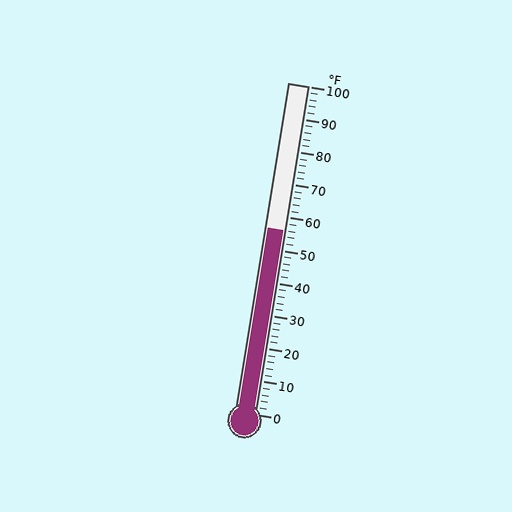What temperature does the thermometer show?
The thermometer shows approximately 56°F.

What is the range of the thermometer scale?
The thermometer scale ranges from 0°F to 100°F.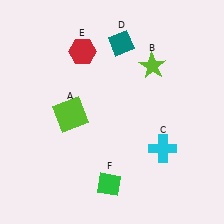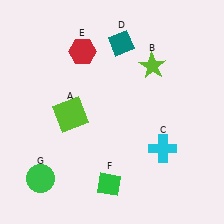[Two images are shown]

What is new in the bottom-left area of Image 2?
A green circle (G) was added in the bottom-left area of Image 2.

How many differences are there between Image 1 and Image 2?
There is 1 difference between the two images.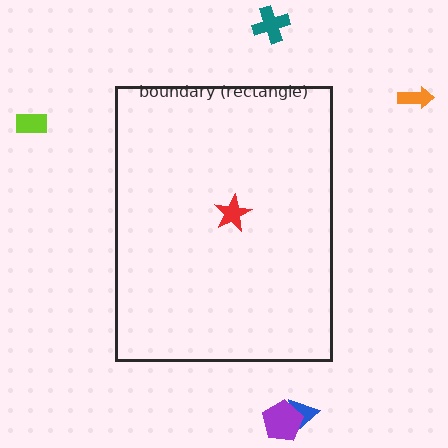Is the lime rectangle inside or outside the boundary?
Outside.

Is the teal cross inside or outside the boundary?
Outside.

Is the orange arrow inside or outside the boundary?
Outside.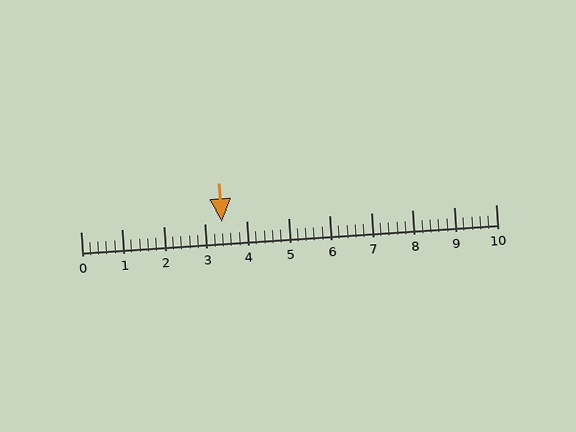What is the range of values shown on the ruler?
The ruler shows values from 0 to 10.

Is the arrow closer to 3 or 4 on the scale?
The arrow is closer to 3.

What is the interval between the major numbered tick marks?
The major tick marks are spaced 1 units apart.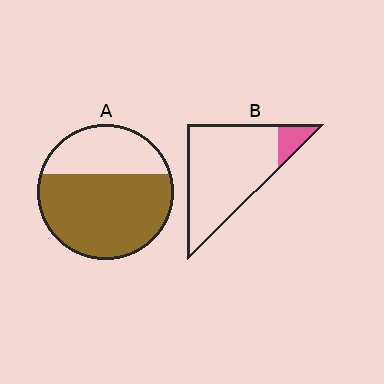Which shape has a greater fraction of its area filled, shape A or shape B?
Shape A.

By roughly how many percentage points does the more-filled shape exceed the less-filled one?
By roughly 55 percentage points (A over B).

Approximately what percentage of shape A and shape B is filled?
A is approximately 65% and B is approximately 10%.